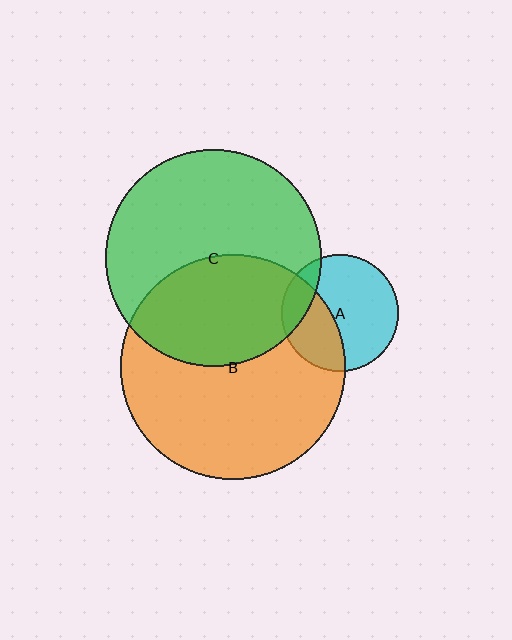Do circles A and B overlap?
Yes.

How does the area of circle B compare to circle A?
Approximately 3.7 times.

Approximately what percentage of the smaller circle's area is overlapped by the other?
Approximately 35%.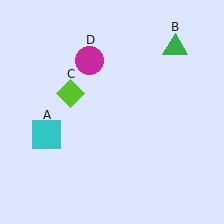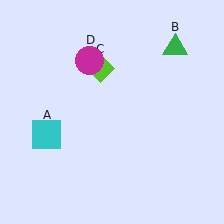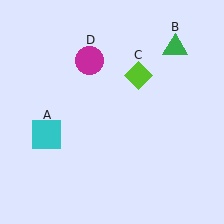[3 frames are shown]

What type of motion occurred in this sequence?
The lime diamond (object C) rotated clockwise around the center of the scene.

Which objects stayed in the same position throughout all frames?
Cyan square (object A) and green triangle (object B) and magenta circle (object D) remained stationary.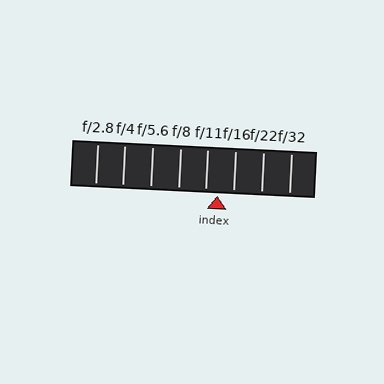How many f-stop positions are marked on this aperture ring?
There are 8 f-stop positions marked.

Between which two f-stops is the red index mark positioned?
The index mark is between f/11 and f/16.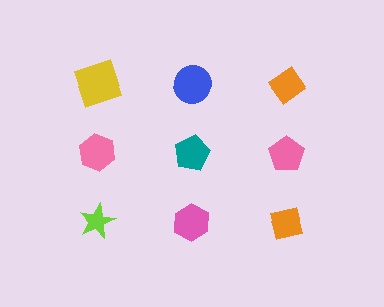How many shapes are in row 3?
3 shapes.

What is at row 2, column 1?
A pink hexagon.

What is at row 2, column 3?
A pink pentagon.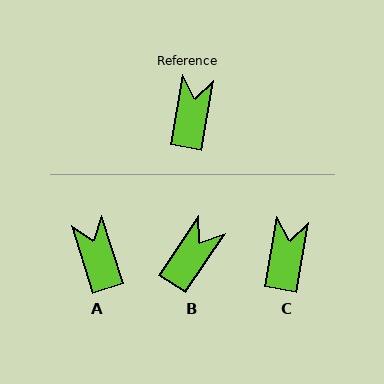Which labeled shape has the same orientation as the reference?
C.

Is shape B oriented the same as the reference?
No, it is off by about 24 degrees.